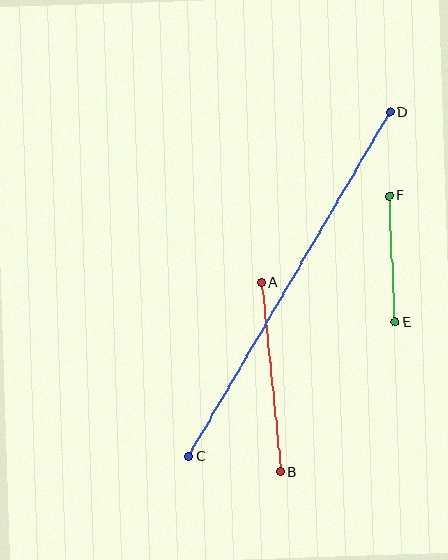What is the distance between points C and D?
The distance is approximately 399 pixels.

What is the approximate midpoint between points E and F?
The midpoint is at approximately (392, 259) pixels.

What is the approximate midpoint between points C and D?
The midpoint is at approximately (289, 284) pixels.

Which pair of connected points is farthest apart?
Points C and D are farthest apart.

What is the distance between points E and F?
The distance is approximately 127 pixels.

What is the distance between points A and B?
The distance is approximately 191 pixels.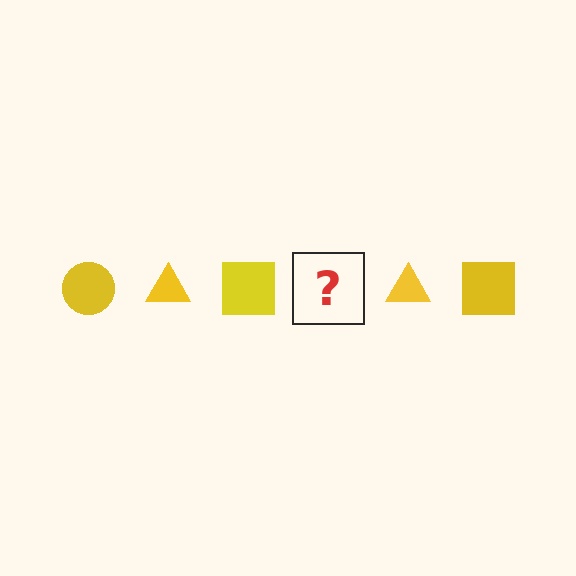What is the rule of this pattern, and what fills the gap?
The rule is that the pattern cycles through circle, triangle, square shapes in yellow. The gap should be filled with a yellow circle.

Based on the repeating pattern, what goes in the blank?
The blank should be a yellow circle.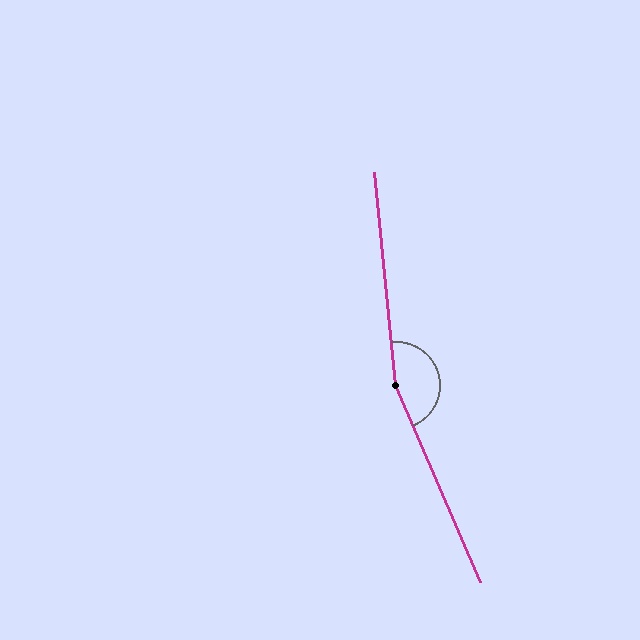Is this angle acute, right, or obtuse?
It is obtuse.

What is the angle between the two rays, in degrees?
Approximately 163 degrees.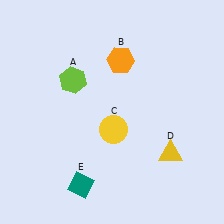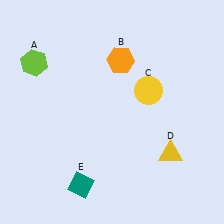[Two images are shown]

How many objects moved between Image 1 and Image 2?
2 objects moved between the two images.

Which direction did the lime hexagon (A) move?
The lime hexagon (A) moved left.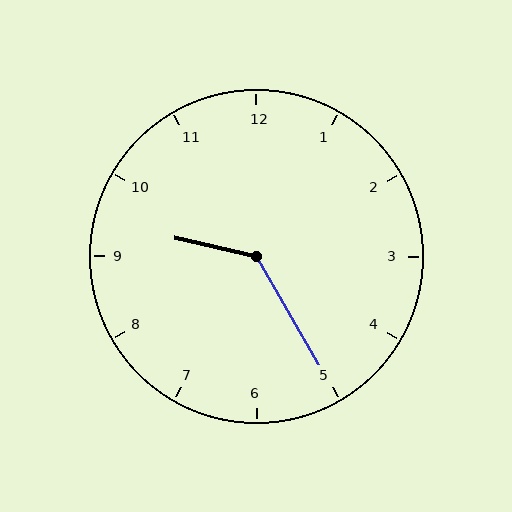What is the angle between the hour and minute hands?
Approximately 132 degrees.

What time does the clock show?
9:25.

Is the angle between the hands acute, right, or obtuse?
It is obtuse.